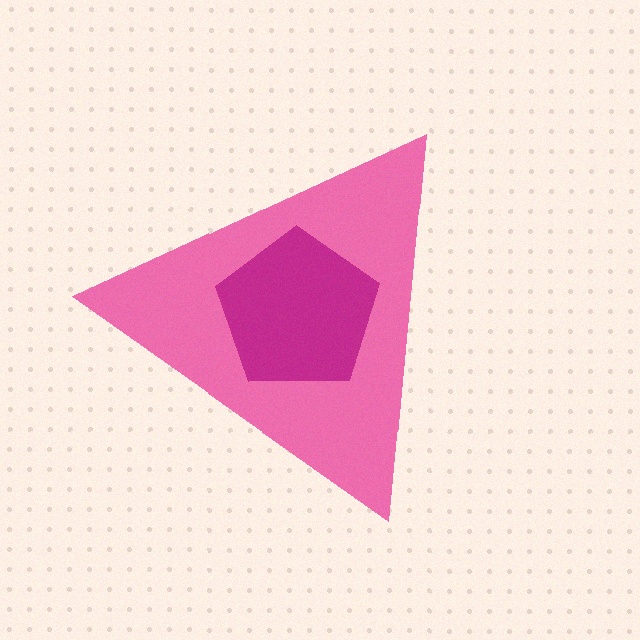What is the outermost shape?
The pink triangle.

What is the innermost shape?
The magenta pentagon.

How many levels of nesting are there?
2.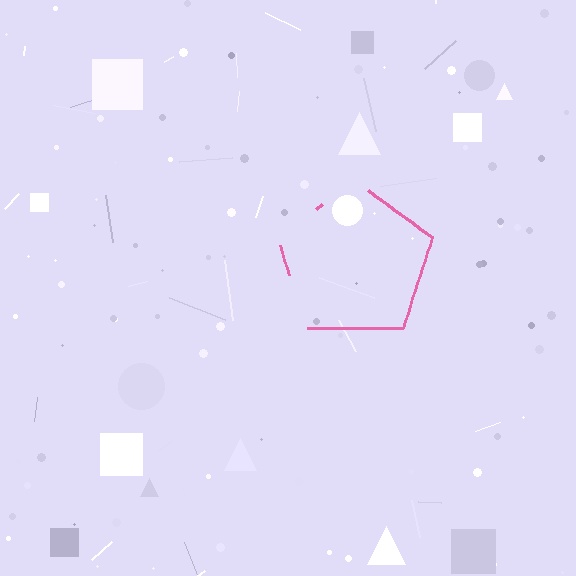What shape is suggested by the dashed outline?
The dashed outline suggests a pentagon.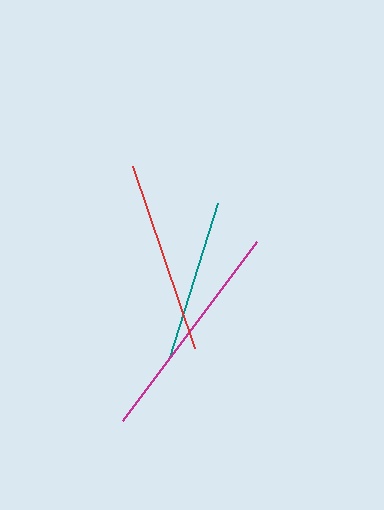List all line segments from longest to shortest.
From longest to shortest: magenta, red, teal.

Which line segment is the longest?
The magenta line is the longest at approximately 224 pixels.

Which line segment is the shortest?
The teal line is the shortest at approximately 161 pixels.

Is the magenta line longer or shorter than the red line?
The magenta line is longer than the red line.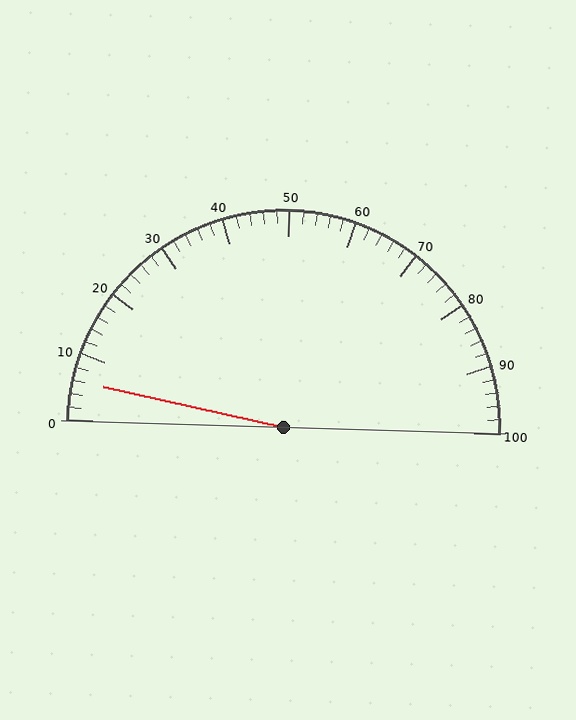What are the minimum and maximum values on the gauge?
The gauge ranges from 0 to 100.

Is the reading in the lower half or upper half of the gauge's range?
The reading is in the lower half of the range (0 to 100).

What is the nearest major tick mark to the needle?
The nearest major tick mark is 10.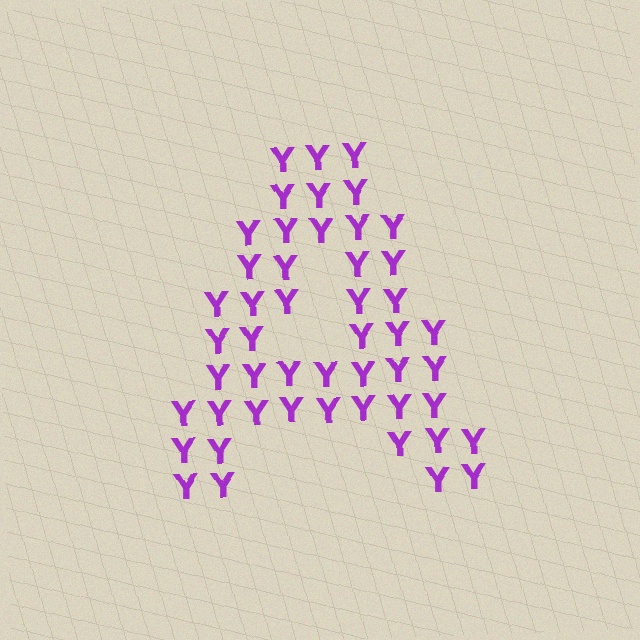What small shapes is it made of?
It is made of small letter Y's.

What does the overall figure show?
The overall figure shows the letter A.